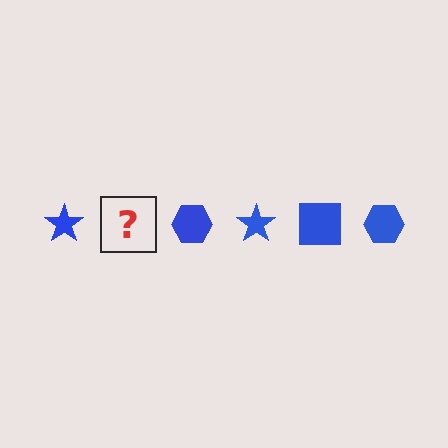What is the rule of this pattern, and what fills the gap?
The rule is that the pattern cycles through star, square, hexagon shapes in blue. The gap should be filled with a blue square.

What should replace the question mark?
The question mark should be replaced with a blue square.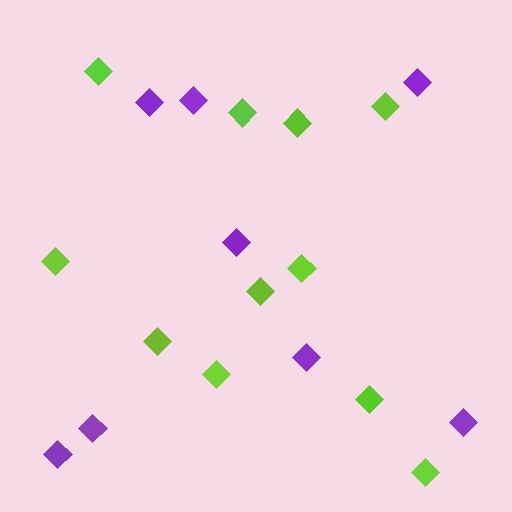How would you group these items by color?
There are 2 groups: one group of lime diamonds (11) and one group of purple diamonds (8).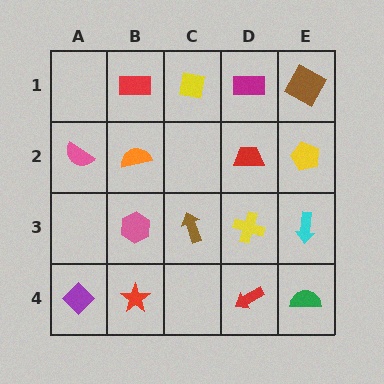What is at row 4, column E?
A green semicircle.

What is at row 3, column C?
A brown arrow.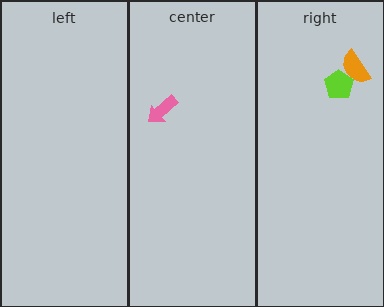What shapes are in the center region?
The pink arrow.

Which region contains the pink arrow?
The center region.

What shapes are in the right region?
The lime pentagon, the orange semicircle.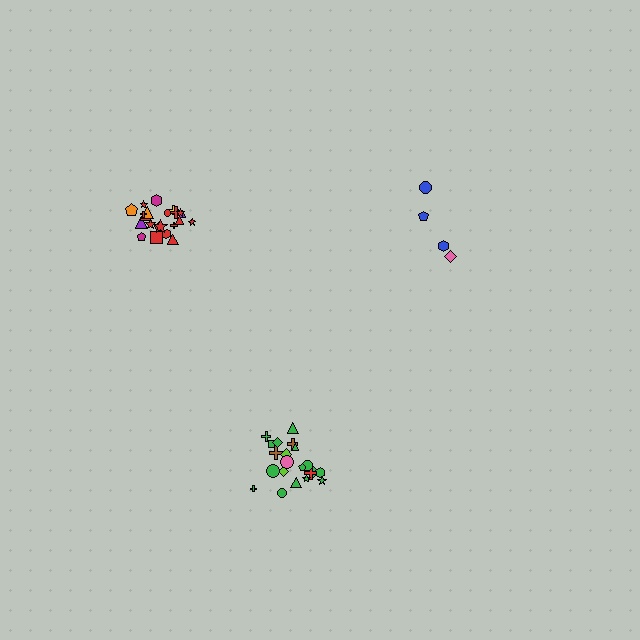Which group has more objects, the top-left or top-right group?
The top-left group.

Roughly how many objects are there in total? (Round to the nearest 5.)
Roughly 50 objects in total.